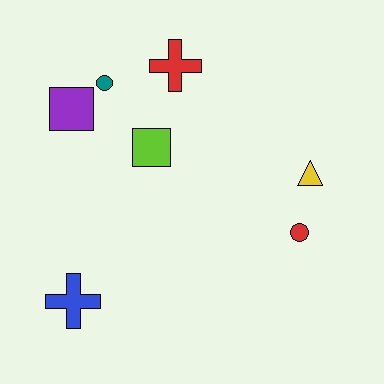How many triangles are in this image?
There is 1 triangle.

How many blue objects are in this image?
There is 1 blue object.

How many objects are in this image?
There are 7 objects.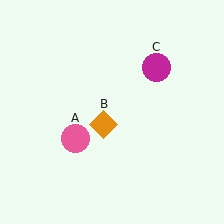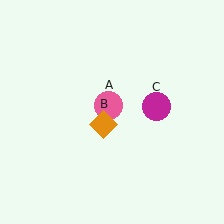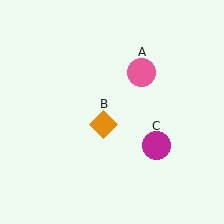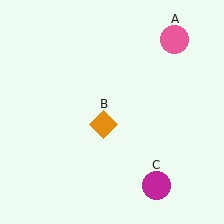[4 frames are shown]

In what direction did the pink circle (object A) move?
The pink circle (object A) moved up and to the right.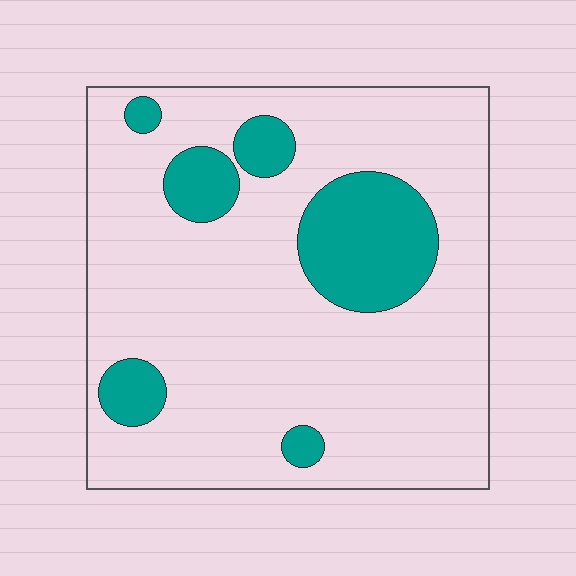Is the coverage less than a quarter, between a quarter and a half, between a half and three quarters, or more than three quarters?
Less than a quarter.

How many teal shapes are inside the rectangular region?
6.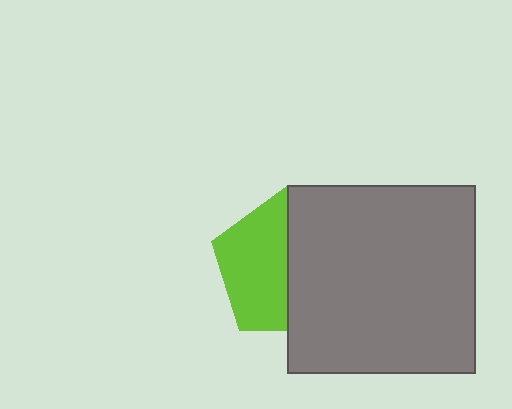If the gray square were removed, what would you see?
You would see the complete lime pentagon.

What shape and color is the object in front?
The object in front is a gray square.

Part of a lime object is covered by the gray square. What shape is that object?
It is a pentagon.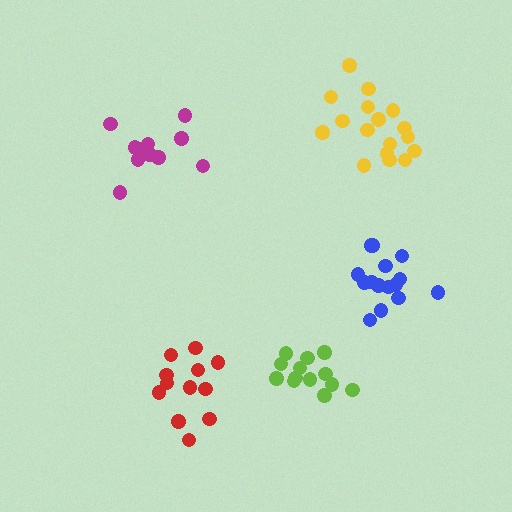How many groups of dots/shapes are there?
There are 5 groups.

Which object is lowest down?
The red cluster is bottommost.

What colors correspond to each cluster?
The clusters are colored: blue, red, lime, yellow, magenta.